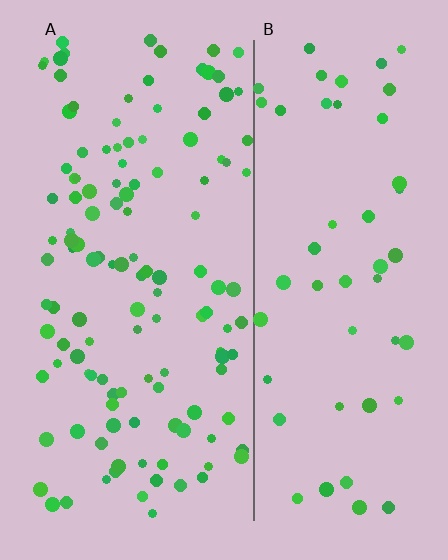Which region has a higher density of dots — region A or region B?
A (the left).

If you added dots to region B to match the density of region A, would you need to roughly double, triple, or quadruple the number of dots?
Approximately double.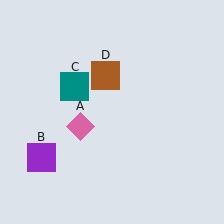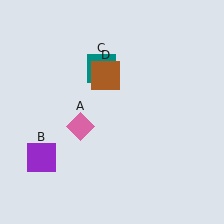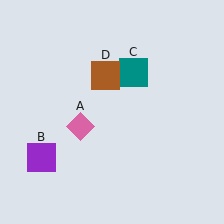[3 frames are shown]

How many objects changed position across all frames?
1 object changed position: teal square (object C).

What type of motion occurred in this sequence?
The teal square (object C) rotated clockwise around the center of the scene.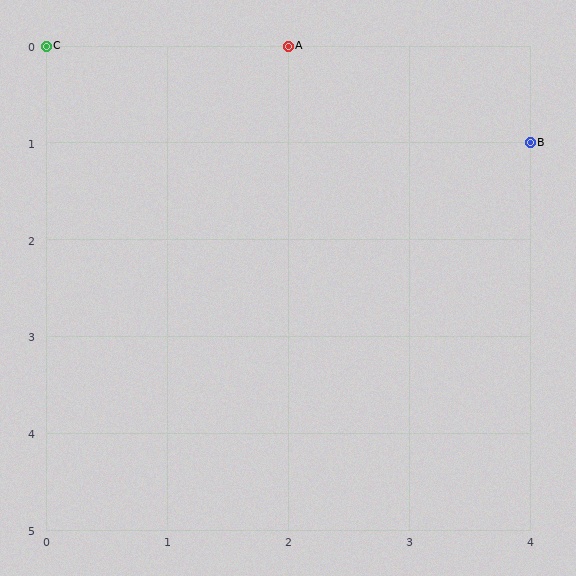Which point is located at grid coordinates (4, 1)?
Point B is at (4, 1).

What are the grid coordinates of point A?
Point A is at grid coordinates (2, 0).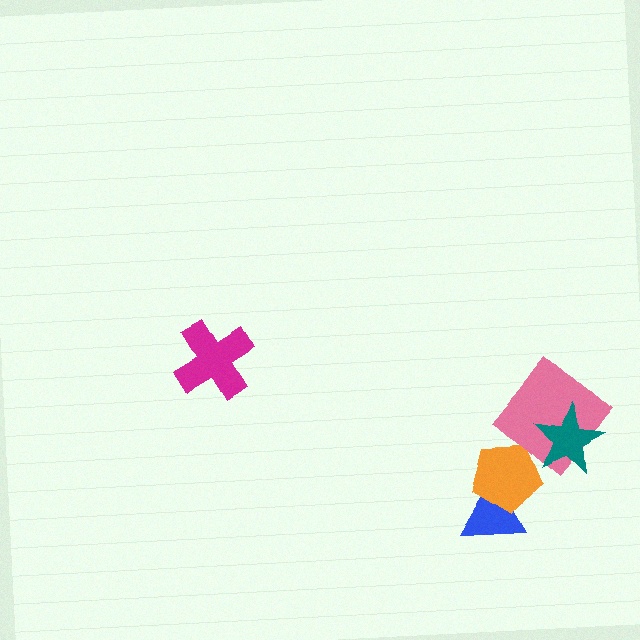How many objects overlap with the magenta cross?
0 objects overlap with the magenta cross.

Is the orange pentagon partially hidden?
No, no other shape covers it.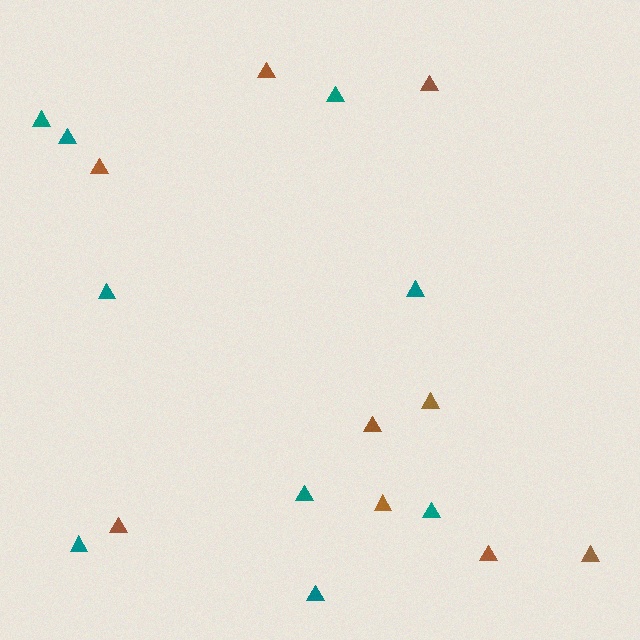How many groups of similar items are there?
There are 2 groups: one group of teal triangles (9) and one group of brown triangles (9).